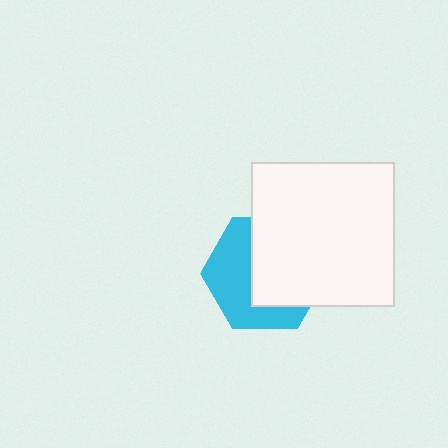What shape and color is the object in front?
The object in front is a white square.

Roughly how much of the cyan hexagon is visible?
About half of it is visible (roughly 47%).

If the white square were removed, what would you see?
You would see the complete cyan hexagon.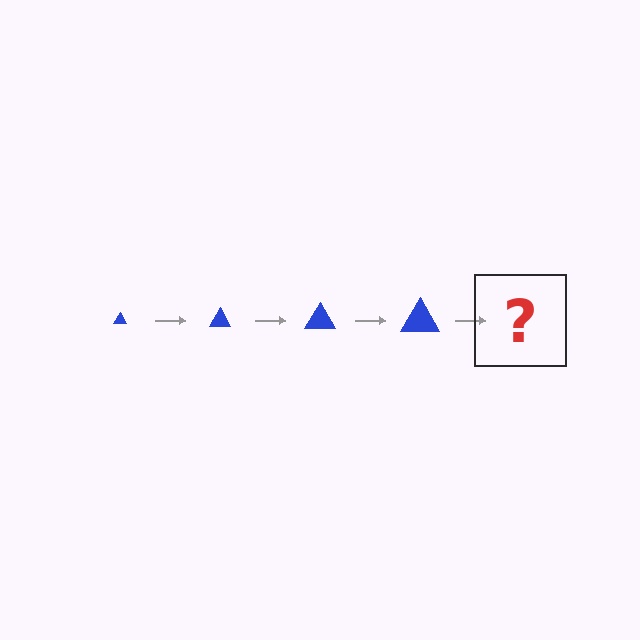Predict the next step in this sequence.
The next step is a blue triangle, larger than the previous one.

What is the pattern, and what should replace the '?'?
The pattern is that the triangle gets progressively larger each step. The '?' should be a blue triangle, larger than the previous one.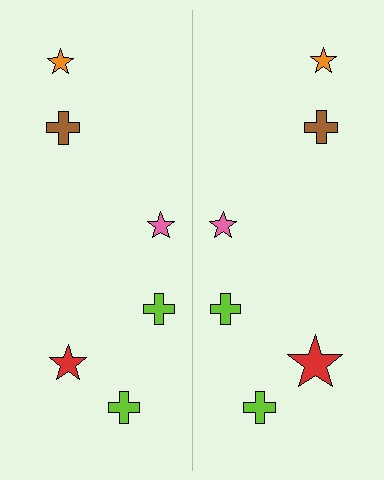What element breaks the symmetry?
The red star on the right side has a different size than its mirror counterpart.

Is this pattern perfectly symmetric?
No, the pattern is not perfectly symmetric. The red star on the right side has a different size than its mirror counterpart.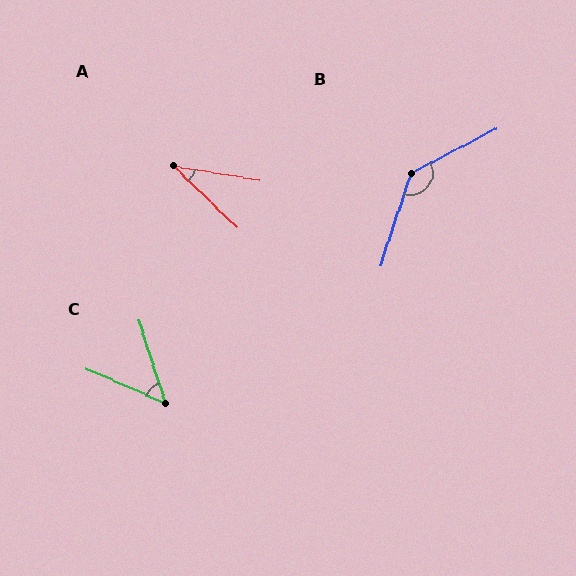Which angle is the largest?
B, at approximately 135 degrees.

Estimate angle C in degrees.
Approximately 48 degrees.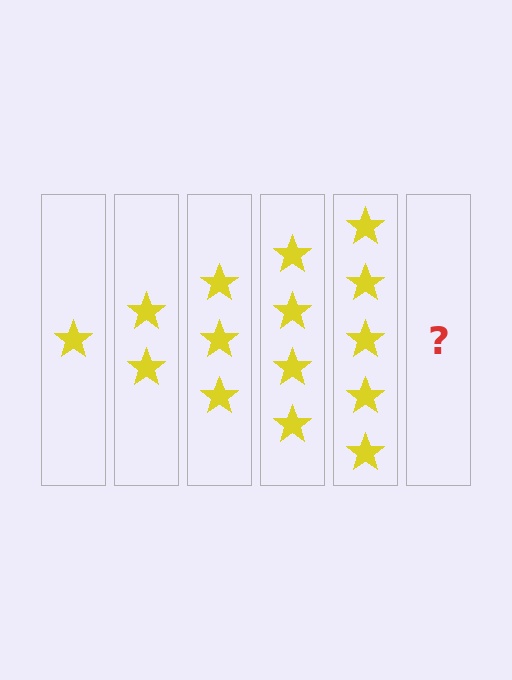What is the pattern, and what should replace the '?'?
The pattern is that each step adds one more star. The '?' should be 6 stars.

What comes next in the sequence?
The next element should be 6 stars.